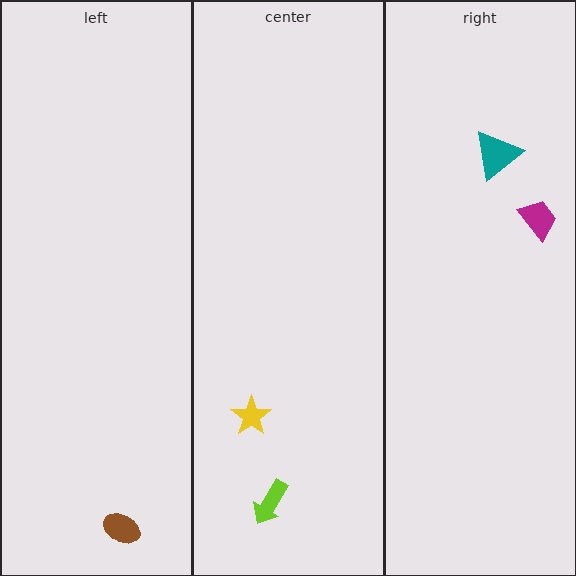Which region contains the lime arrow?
The center region.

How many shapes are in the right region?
2.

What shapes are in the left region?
The brown ellipse.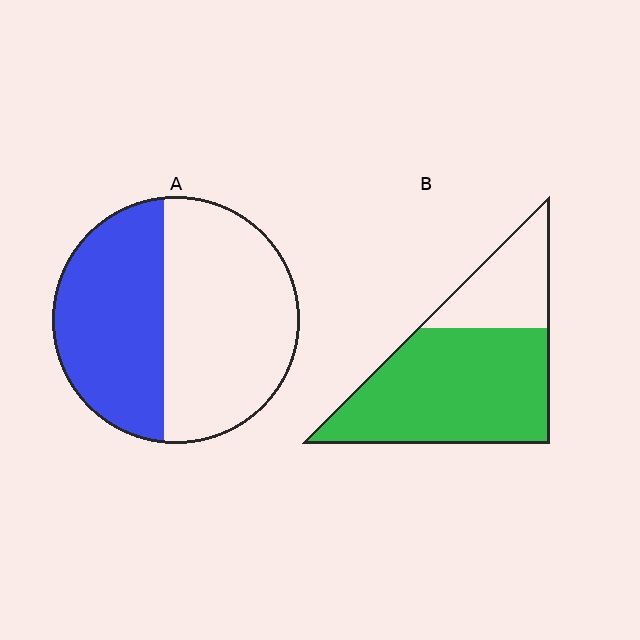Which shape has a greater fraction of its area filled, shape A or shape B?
Shape B.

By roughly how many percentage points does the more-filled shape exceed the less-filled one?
By roughly 30 percentage points (B over A).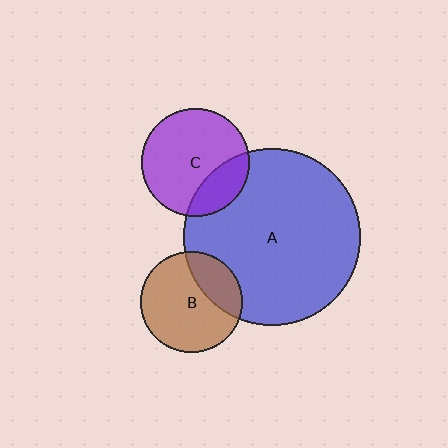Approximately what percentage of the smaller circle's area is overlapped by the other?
Approximately 25%.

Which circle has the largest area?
Circle A (blue).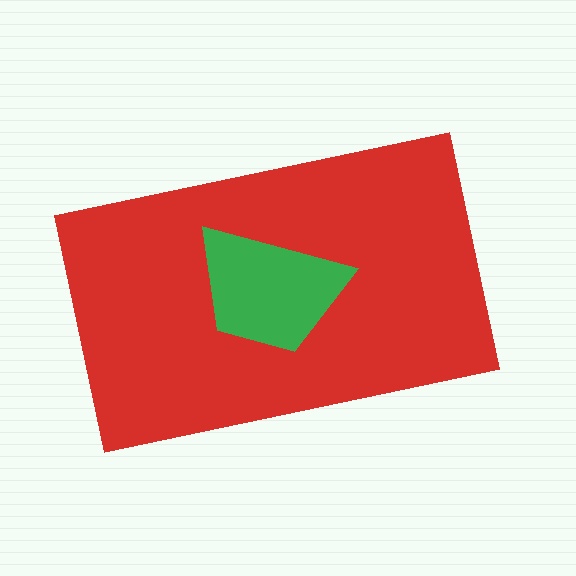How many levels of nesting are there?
2.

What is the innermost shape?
The green trapezoid.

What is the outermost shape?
The red rectangle.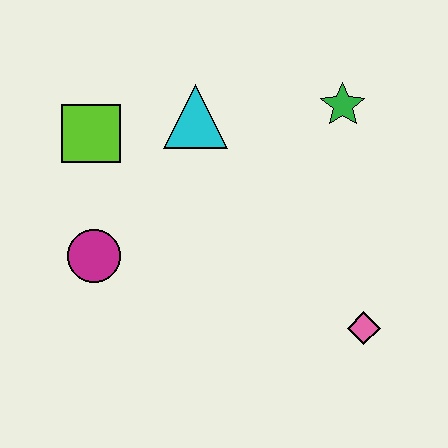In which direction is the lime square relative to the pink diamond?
The lime square is to the left of the pink diamond.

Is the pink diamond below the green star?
Yes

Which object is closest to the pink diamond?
The green star is closest to the pink diamond.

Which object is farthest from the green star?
The magenta circle is farthest from the green star.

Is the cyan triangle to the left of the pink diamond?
Yes